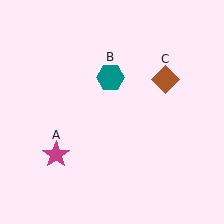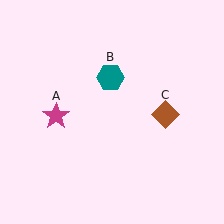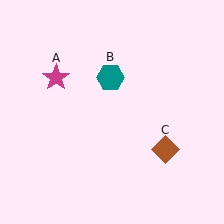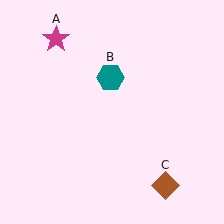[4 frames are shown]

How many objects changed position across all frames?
2 objects changed position: magenta star (object A), brown diamond (object C).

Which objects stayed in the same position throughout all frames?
Teal hexagon (object B) remained stationary.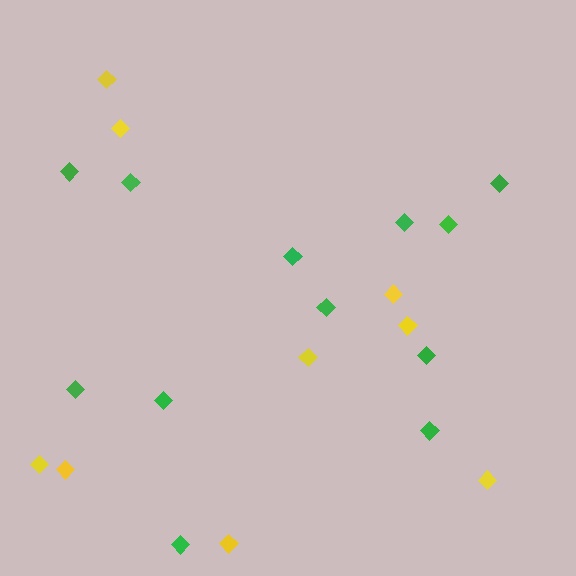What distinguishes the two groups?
There are 2 groups: one group of green diamonds (12) and one group of yellow diamonds (9).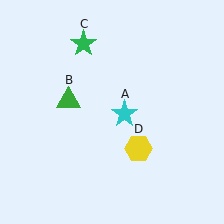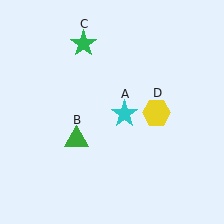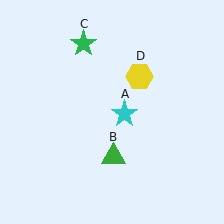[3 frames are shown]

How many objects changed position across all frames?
2 objects changed position: green triangle (object B), yellow hexagon (object D).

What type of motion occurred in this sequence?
The green triangle (object B), yellow hexagon (object D) rotated counterclockwise around the center of the scene.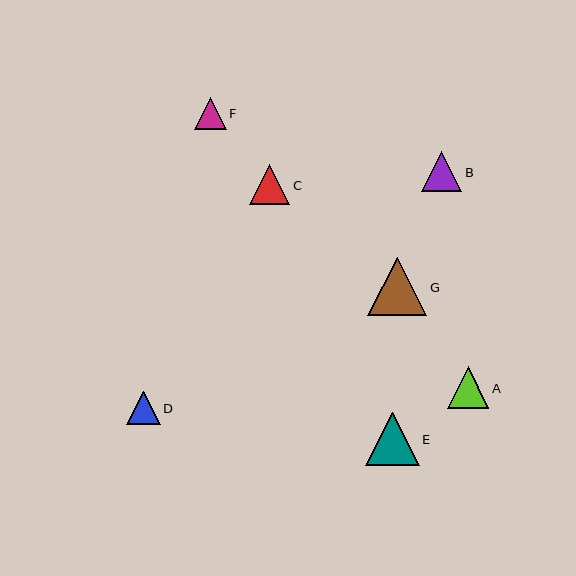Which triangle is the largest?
Triangle G is the largest with a size of approximately 59 pixels.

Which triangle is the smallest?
Triangle F is the smallest with a size of approximately 32 pixels.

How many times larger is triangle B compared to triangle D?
Triangle B is approximately 1.2 times the size of triangle D.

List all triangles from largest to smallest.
From largest to smallest: G, E, A, B, C, D, F.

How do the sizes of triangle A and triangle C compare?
Triangle A and triangle C are approximately the same size.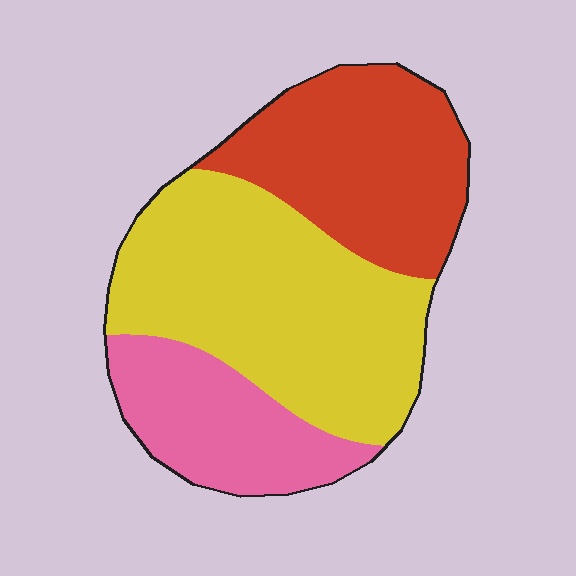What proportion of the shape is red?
Red covers 31% of the shape.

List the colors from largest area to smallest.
From largest to smallest: yellow, red, pink.